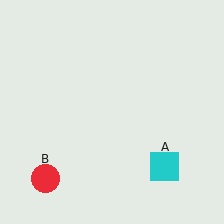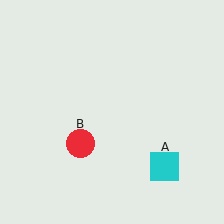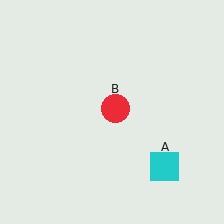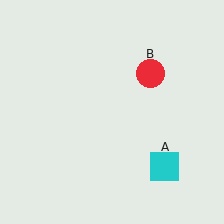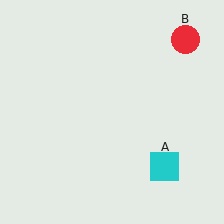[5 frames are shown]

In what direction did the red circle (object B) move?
The red circle (object B) moved up and to the right.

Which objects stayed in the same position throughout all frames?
Cyan square (object A) remained stationary.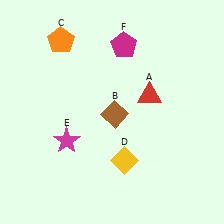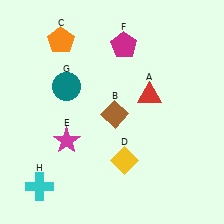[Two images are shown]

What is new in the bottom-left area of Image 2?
A cyan cross (H) was added in the bottom-left area of Image 2.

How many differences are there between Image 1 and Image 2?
There are 2 differences between the two images.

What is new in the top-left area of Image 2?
A teal circle (G) was added in the top-left area of Image 2.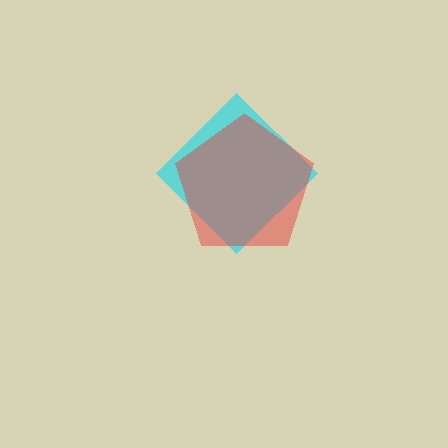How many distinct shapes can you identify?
There are 2 distinct shapes: a cyan diamond, a red pentagon.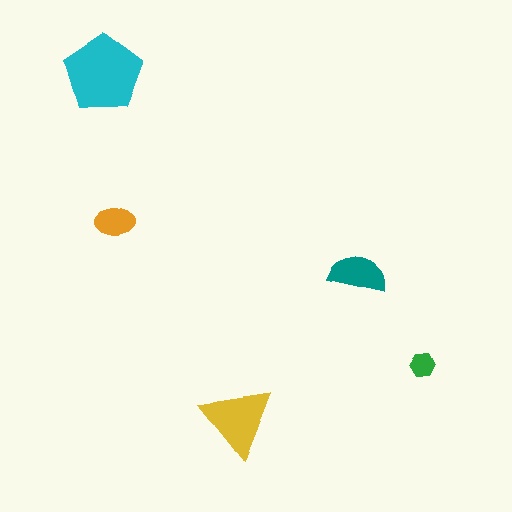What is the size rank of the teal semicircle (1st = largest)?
3rd.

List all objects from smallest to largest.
The green hexagon, the orange ellipse, the teal semicircle, the yellow triangle, the cyan pentagon.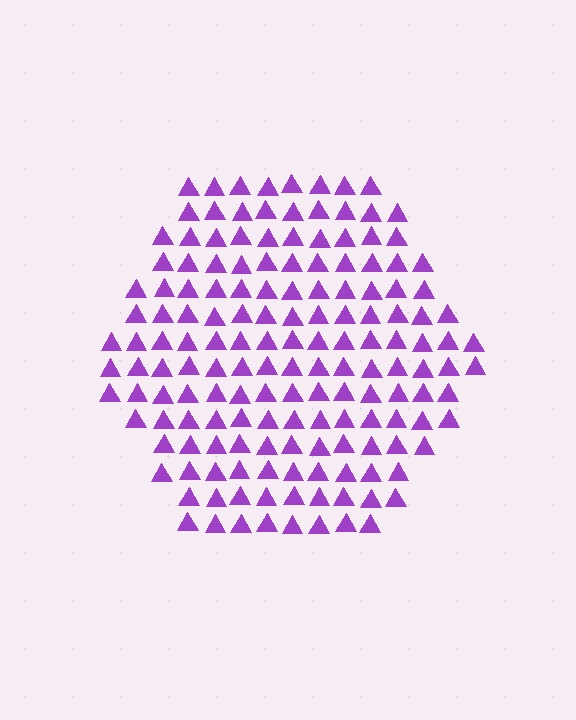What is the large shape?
The large shape is a hexagon.